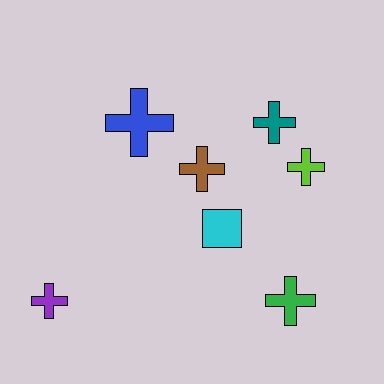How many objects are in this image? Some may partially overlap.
There are 7 objects.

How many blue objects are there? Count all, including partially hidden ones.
There is 1 blue object.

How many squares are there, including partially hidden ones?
There is 1 square.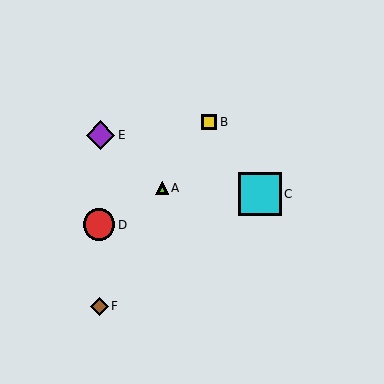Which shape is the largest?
The cyan square (labeled C) is the largest.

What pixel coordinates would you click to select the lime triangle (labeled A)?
Click at (162, 188) to select the lime triangle A.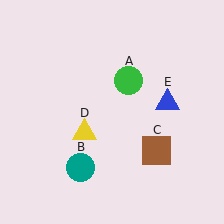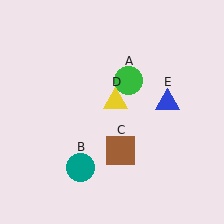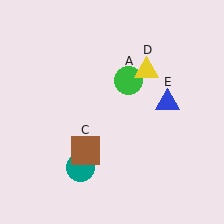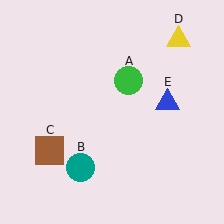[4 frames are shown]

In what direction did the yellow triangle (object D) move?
The yellow triangle (object D) moved up and to the right.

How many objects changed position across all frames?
2 objects changed position: brown square (object C), yellow triangle (object D).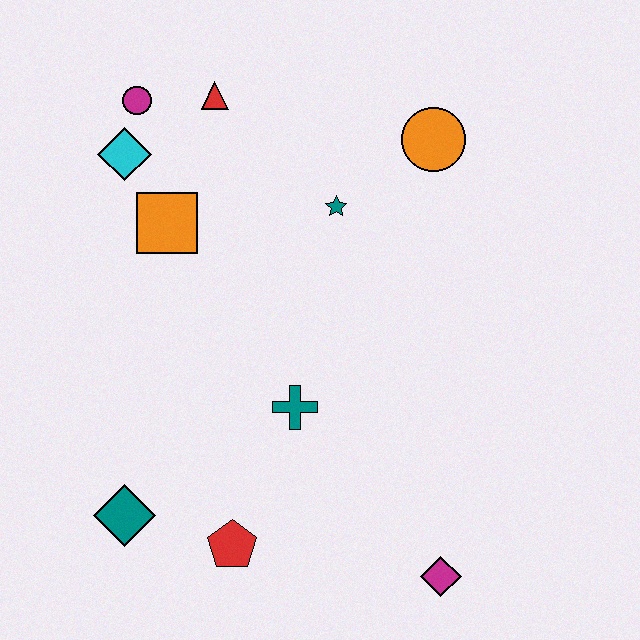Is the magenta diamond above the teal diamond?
No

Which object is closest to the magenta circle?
The cyan diamond is closest to the magenta circle.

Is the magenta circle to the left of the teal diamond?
No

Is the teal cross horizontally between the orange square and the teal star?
Yes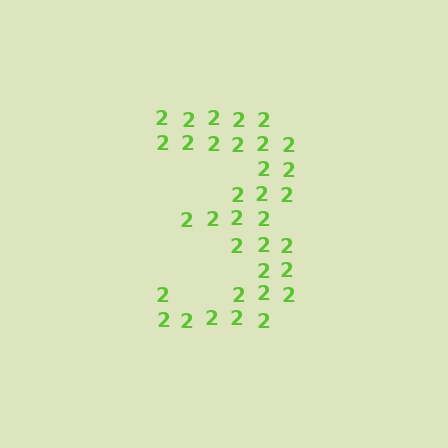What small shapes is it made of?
It is made of small digit 2's.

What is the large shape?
The large shape is the digit 3.